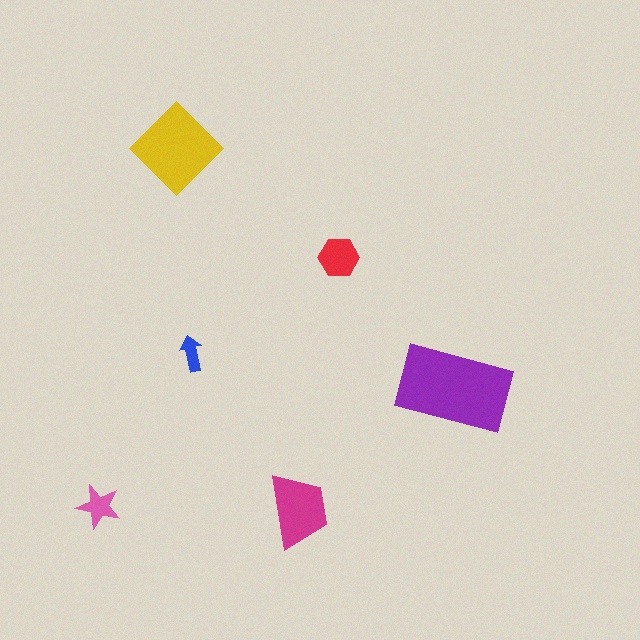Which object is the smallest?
The blue arrow.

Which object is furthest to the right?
The purple rectangle is rightmost.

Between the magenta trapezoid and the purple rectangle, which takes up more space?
The purple rectangle.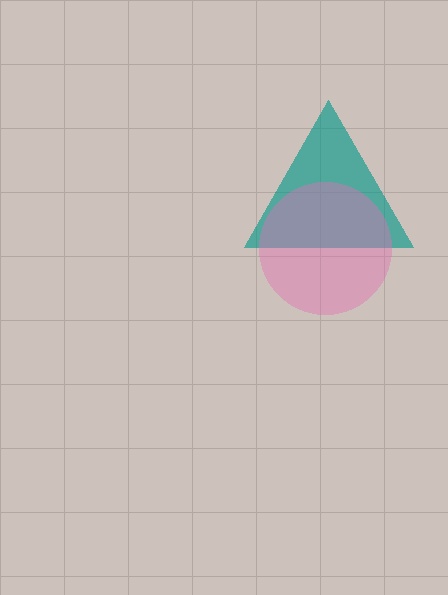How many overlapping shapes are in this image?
There are 2 overlapping shapes in the image.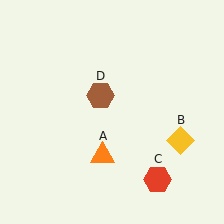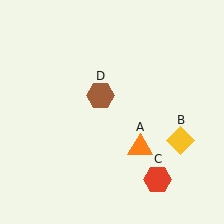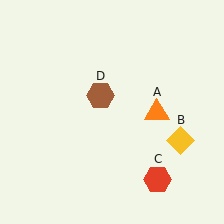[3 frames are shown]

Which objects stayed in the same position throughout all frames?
Yellow diamond (object B) and red hexagon (object C) and brown hexagon (object D) remained stationary.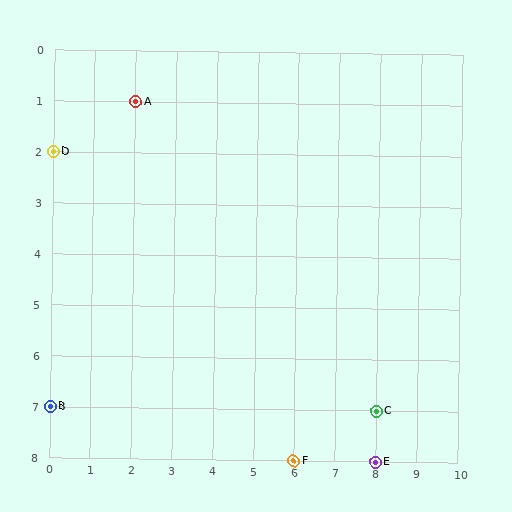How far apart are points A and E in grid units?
Points A and E are 6 columns and 7 rows apart (about 9.2 grid units diagonally).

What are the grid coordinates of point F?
Point F is at grid coordinates (6, 8).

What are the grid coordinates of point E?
Point E is at grid coordinates (8, 8).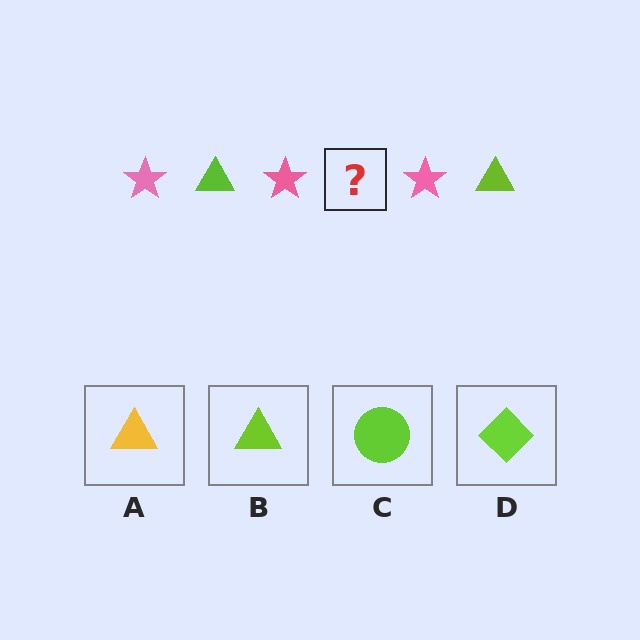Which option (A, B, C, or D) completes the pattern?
B.